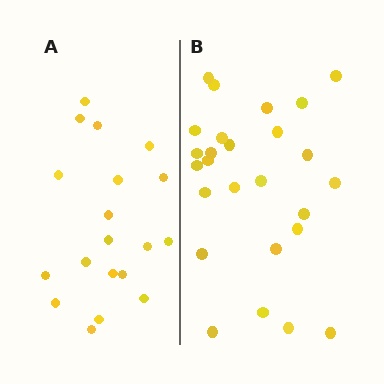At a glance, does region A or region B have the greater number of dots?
Region B (the right region) has more dots.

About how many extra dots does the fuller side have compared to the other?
Region B has roughly 8 or so more dots than region A.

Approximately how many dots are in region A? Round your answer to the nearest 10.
About 20 dots. (The exact count is 19, which rounds to 20.)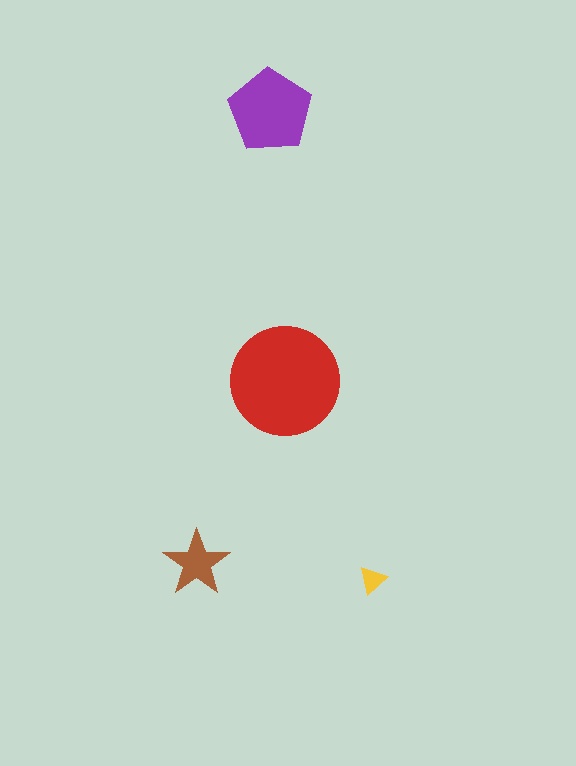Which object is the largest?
The red circle.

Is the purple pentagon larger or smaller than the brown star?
Larger.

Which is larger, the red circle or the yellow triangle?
The red circle.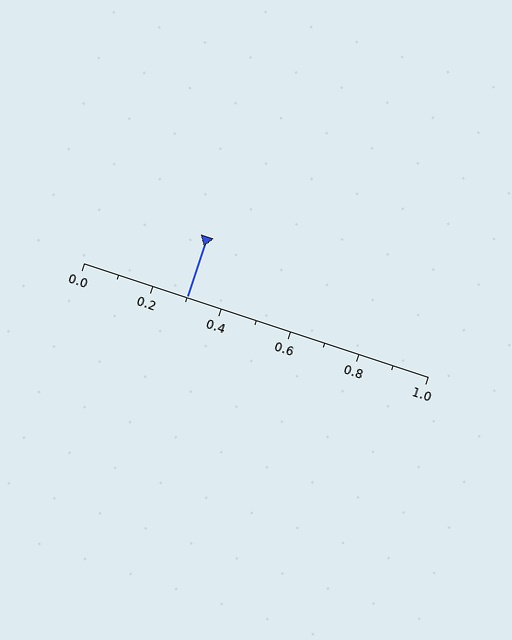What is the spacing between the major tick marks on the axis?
The major ticks are spaced 0.2 apart.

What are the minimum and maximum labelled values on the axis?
The axis runs from 0.0 to 1.0.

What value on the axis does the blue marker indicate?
The marker indicates approximately 0.3.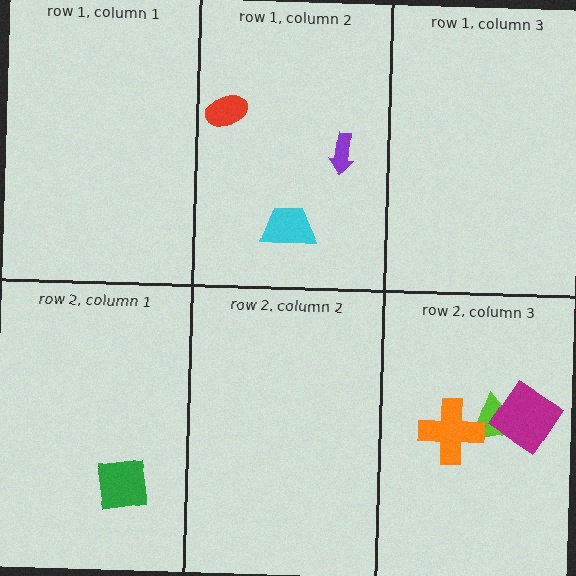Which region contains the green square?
The row 2, column 1 region.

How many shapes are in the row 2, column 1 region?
1.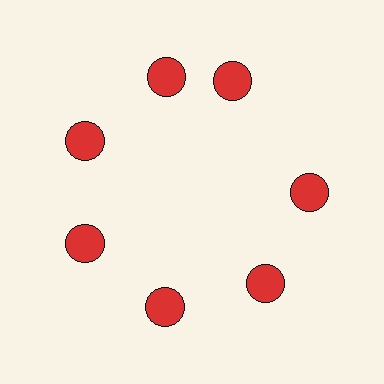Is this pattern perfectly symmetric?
No. The 7 red circles are arranged in a ring, but one element near the 1 o'clock position is rotated out of alignment along the ring, breaking the 7-fold rotational symmetry.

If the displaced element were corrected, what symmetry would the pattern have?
It would have 7-fold rotational symmetry — the pattern would map onto itself every 51 degrees.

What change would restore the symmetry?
The symmetry would be restored by rotating it back into even spacing with its neighbors so that all 7 circles sit at equal angles and equal distance from the center.